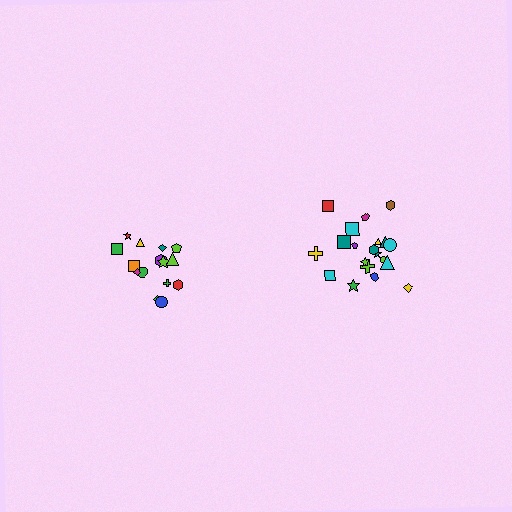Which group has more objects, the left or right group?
The right group.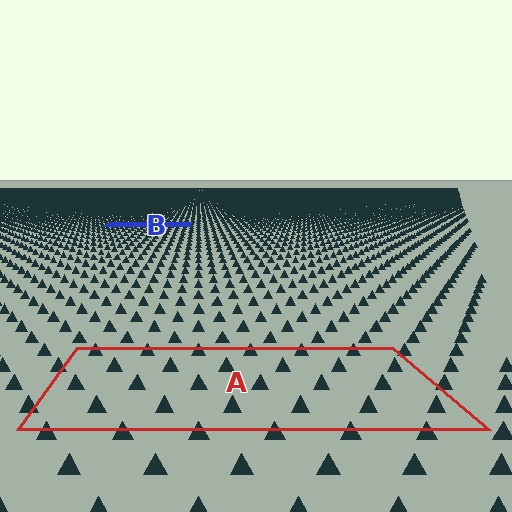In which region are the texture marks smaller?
The texture marks are smaller in region B, because it is farther away.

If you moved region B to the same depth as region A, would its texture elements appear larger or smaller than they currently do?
They would appear larger. At a closer depth, the same texture elements are projected at a bigger on-screen size.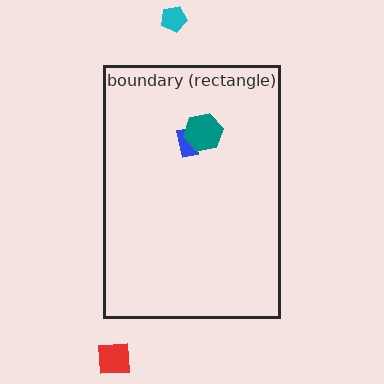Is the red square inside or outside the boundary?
Outside.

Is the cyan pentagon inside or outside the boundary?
Outside.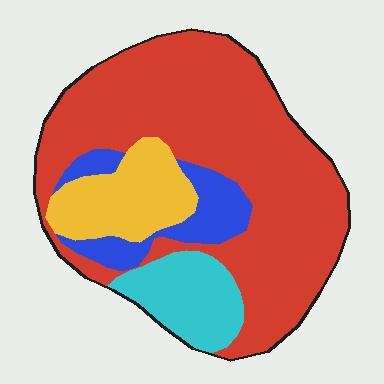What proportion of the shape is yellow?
Yellow takes up less than a sixth of the shape.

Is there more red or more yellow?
Red.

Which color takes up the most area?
Red, at roughly 65%.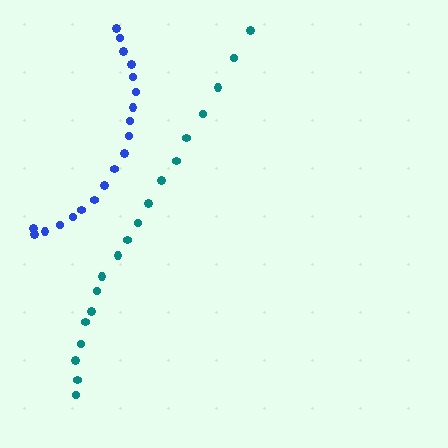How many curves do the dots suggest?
There are 2 distinct paths.